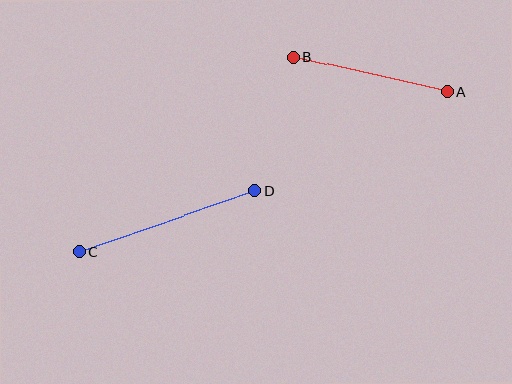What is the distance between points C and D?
The distance is approximately 185 pixels.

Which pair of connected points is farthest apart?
Points C and D are farthest apart.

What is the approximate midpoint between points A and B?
The midpoint is at approximately (370, 74) pixels.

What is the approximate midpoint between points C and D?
The midpoint is at approximately (167, 221) pixels.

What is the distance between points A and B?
The distance is approximately 158 pixels.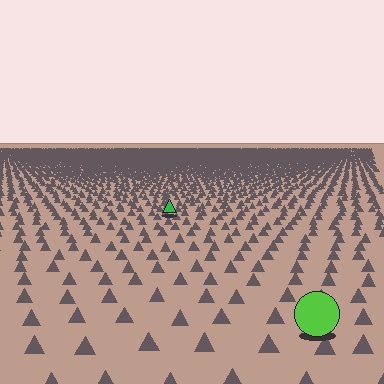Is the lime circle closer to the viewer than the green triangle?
Yes. The lime circle is closer — you can tell from the texture gradient: the ground texture is coarser near it.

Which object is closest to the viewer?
The lime circle is closest. The texture marks near it are larger and more spread out.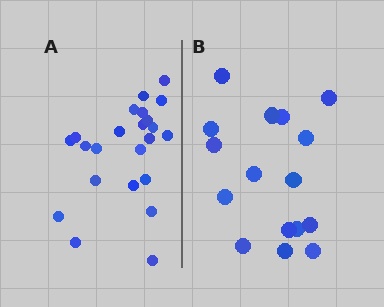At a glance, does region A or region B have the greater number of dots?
Region A (the left region) has more dots.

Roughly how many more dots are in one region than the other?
Region A has roughly 8 or so more dots than region B.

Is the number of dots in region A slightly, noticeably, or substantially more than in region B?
Region A has noticeably more, but not dramatically so. The ratio is roughly 1.4 to 1.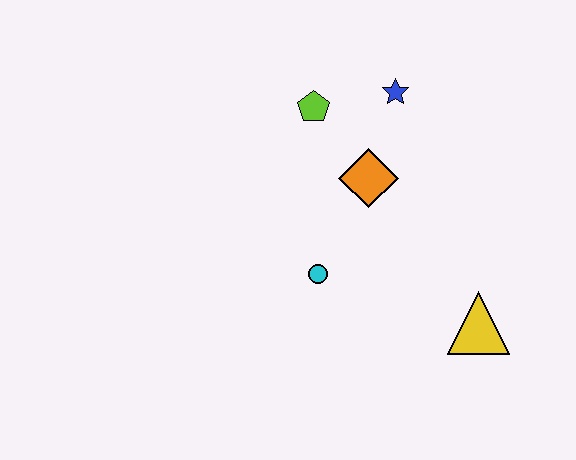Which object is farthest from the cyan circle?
The blue star is farthest from the cyan circle.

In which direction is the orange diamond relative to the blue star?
The orange diamond is below the blue star.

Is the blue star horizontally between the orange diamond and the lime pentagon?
No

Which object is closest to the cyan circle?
The orange diamond is closest to the cyan circle.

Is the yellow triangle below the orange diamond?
Yes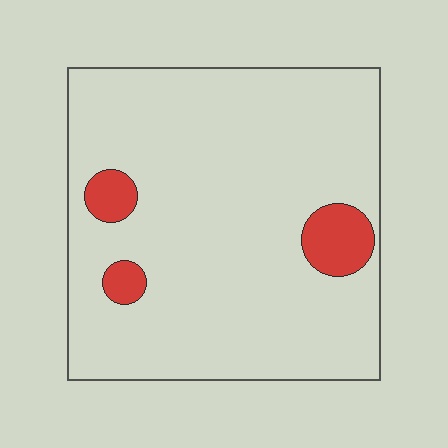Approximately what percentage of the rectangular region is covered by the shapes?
Approximately 10%.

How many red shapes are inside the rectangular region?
3.